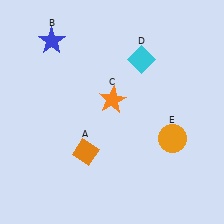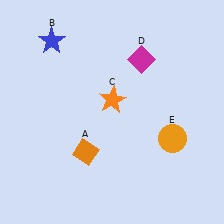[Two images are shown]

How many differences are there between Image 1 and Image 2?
There is 1 difference between the two images.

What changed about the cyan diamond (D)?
In Image 1, D is cyan. In Image 2, it changed to magenta.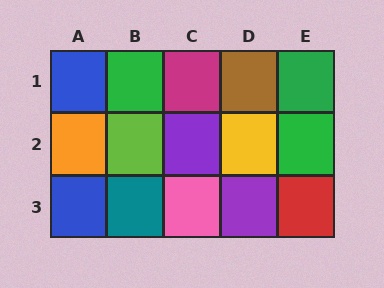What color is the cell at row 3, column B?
Teal.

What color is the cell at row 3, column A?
Blue.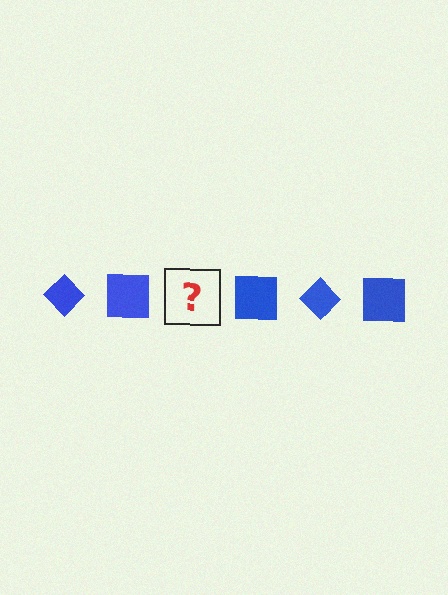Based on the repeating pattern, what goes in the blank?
The blank should be a blue diamond.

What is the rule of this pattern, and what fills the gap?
The rule is that the pattern cycles through diamond, square shapes in blue. The gap should be filled with a blue diamond.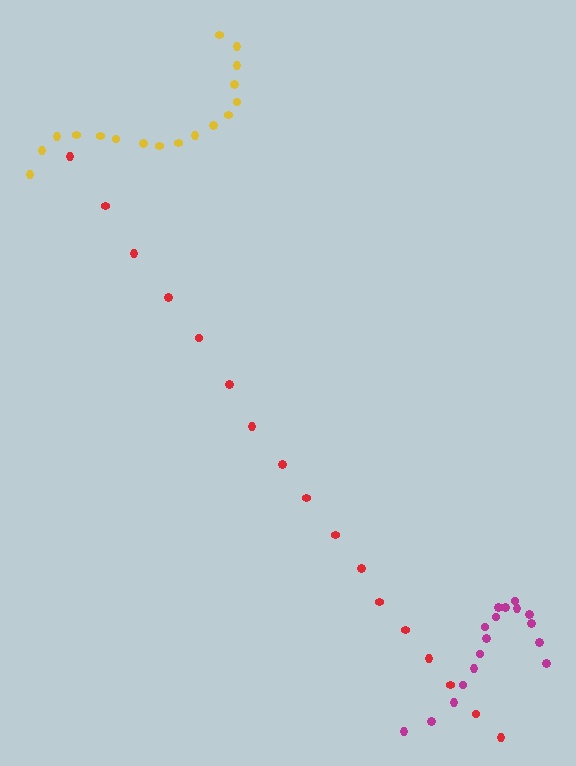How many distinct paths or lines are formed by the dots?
There are 3 distinct paths.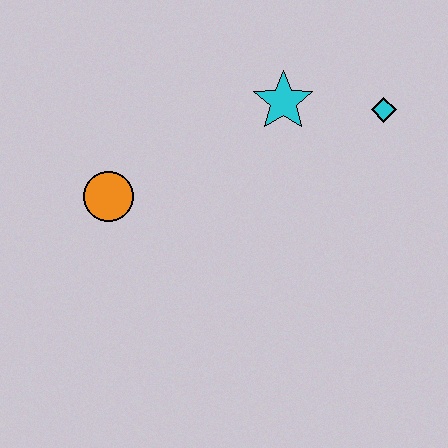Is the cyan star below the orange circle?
No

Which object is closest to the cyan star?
The cyan diamond is closest to the cyan star.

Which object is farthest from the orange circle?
The cyan diamond is farthest from the orange circle.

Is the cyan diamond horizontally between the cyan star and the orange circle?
No